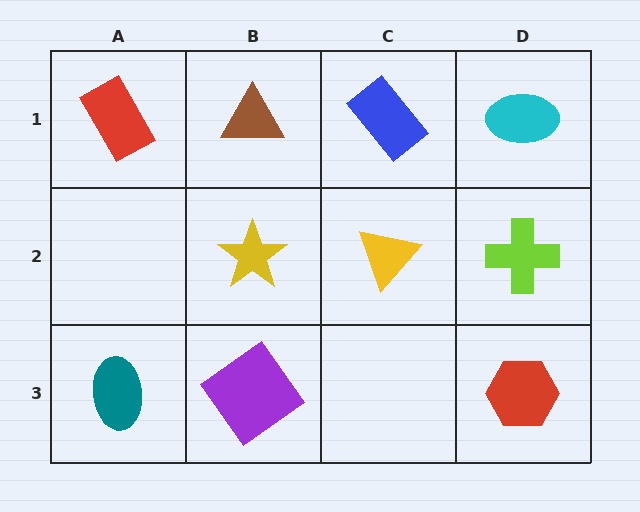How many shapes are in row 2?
3 shapes.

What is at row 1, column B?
A brown triangle.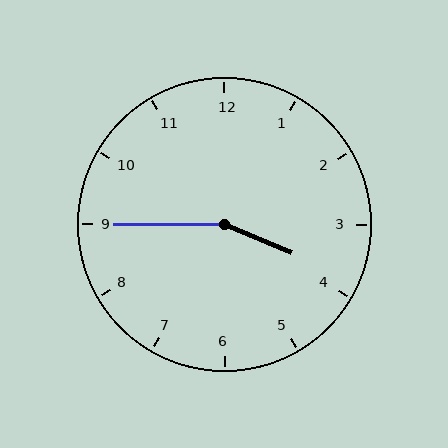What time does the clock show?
3:45.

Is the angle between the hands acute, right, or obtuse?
It is obtuse.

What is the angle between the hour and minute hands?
Approximately 158 degrees.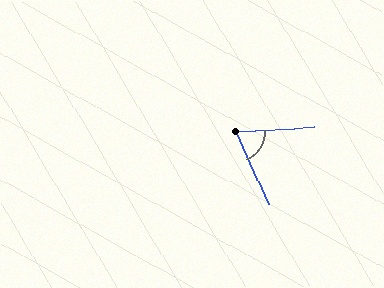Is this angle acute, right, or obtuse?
It is acute.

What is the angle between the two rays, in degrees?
Approximately 69 degrees.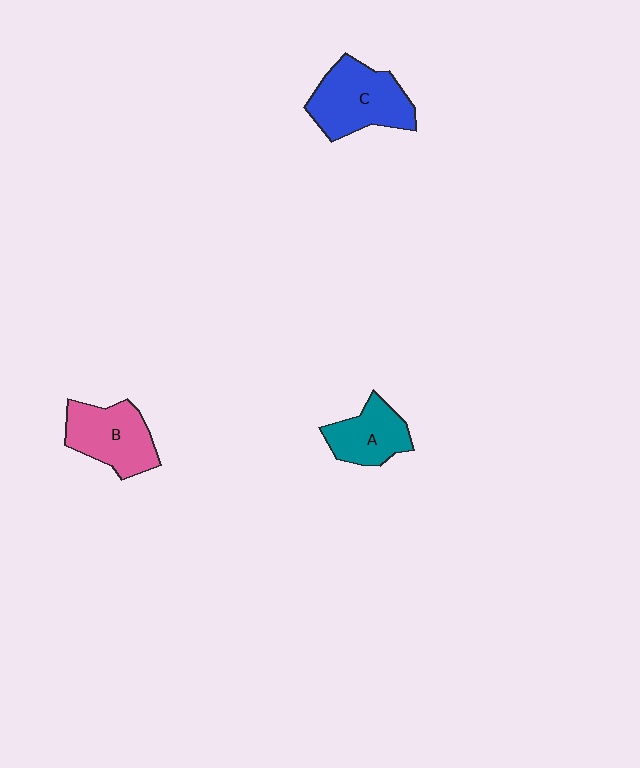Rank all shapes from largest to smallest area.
From largest to smallest: C (blue), B (pink), A (teal).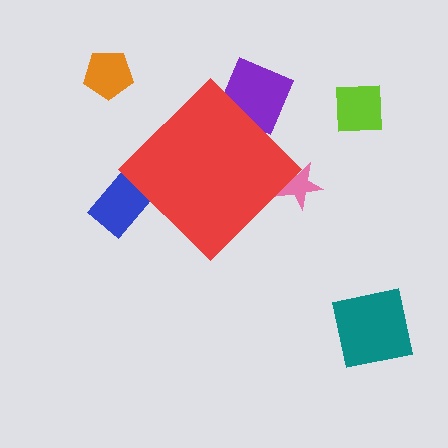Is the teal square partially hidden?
No, the teal square is fully visible.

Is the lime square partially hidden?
No, the lime square is fully visible.